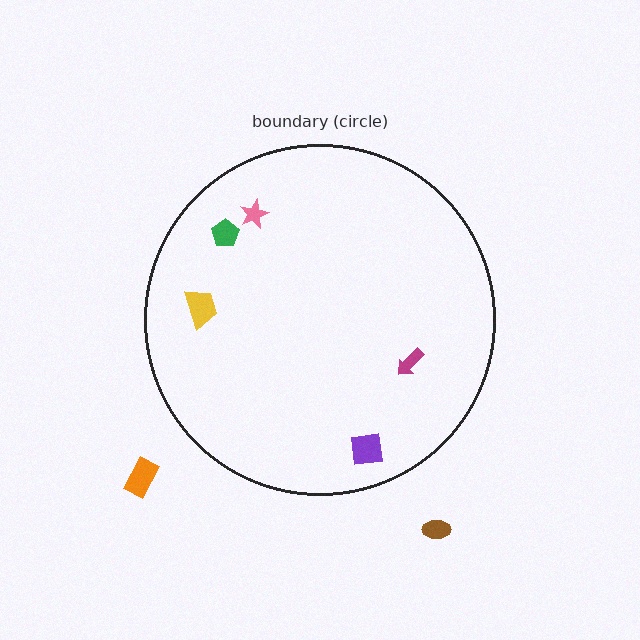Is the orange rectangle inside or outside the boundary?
Outside.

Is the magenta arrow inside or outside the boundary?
Inside.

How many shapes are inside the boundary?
5 inside, 2 outside.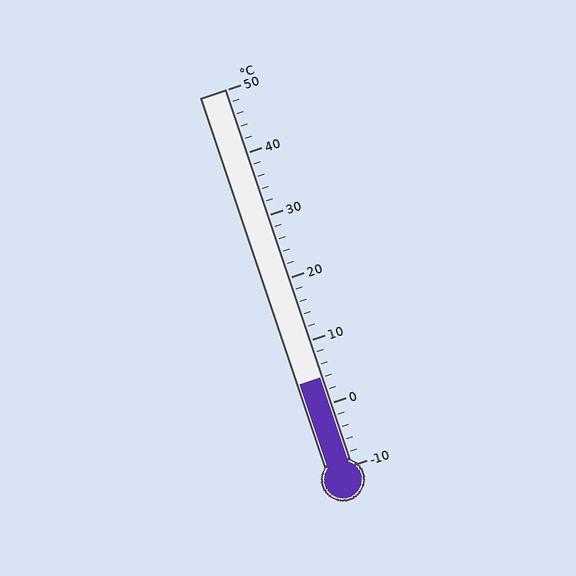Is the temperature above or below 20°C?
The temperature is below 20°C.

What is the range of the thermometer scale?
The thermometer scale ranges from -10°C to 50°C.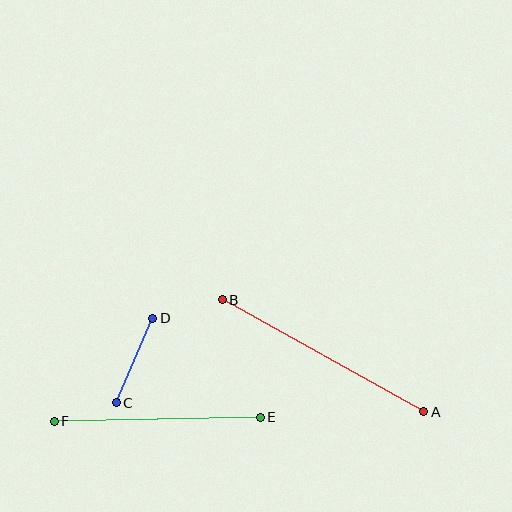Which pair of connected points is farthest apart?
Points A and B are farthest apart.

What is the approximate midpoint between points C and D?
The midpoint is at approximately (135, 361) pixels.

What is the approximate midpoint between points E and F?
The midpoint is at approximately (157, 419) pixels.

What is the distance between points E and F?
The distance is approximately 206 pixels.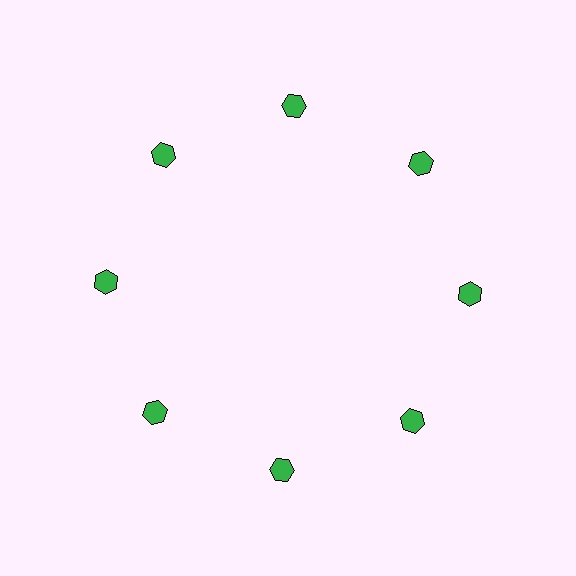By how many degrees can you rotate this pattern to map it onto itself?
The pattern maps onto itself every 45 degrees of rotation.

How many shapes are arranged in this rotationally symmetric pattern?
There are 8 shapes, arranged in 8 groups of 1.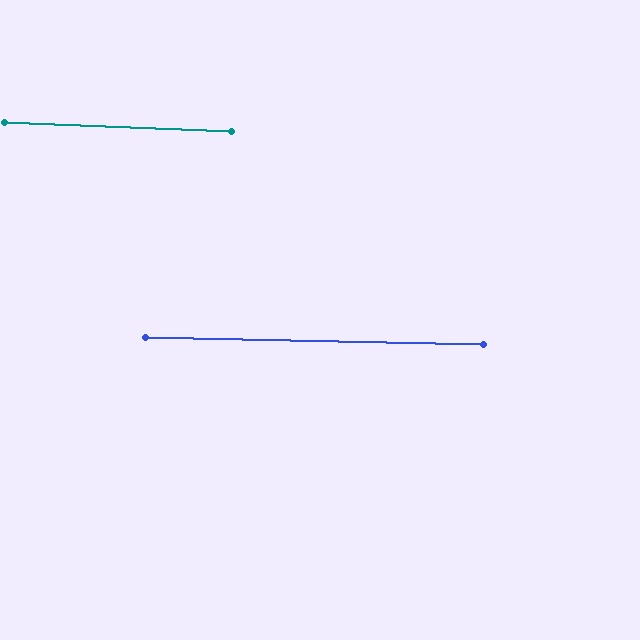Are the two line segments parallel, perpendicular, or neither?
Parallel — their directions differ by only 1.2°.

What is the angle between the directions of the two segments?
Approximately 1 degree.